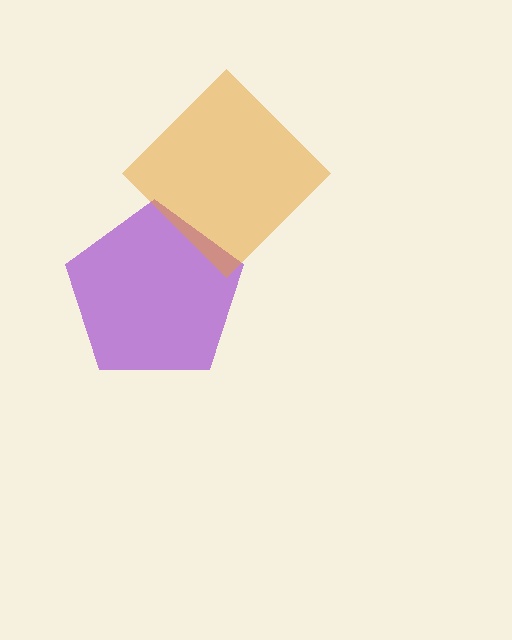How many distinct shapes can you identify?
There are 2 distinct shapes: a purple pentagon, an orange diamond.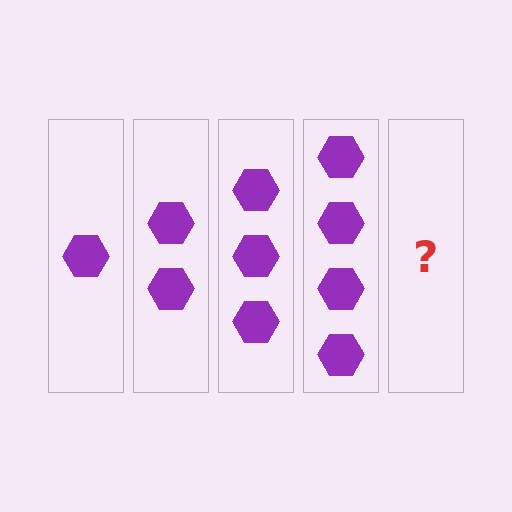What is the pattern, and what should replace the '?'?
The pattern is that each step adds one more hexagon. The '?' should be 5 hexagons.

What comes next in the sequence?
The next element should be 5 hexagons.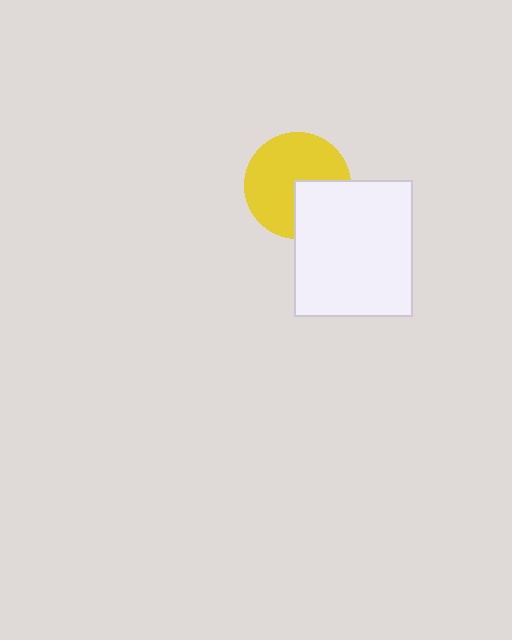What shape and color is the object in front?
The object in front is a white rectangle.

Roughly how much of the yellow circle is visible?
Most of it is visible (roughly 69%).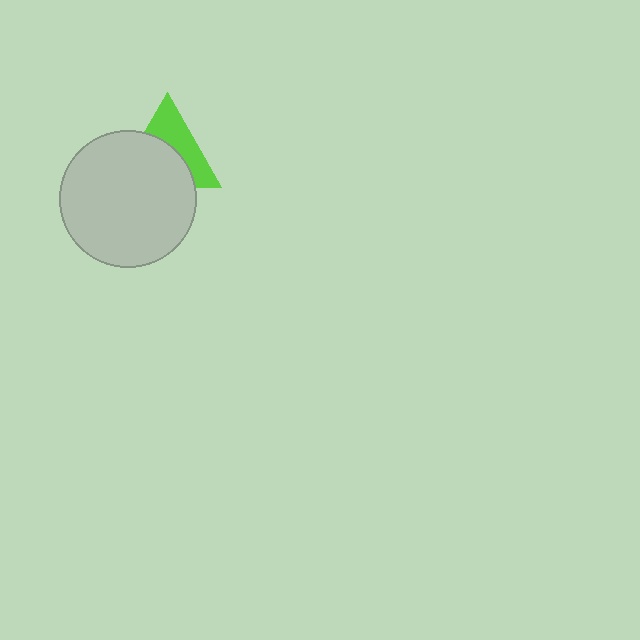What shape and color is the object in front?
The object in front is a light gray circle.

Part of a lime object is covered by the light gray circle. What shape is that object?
It is a triangle.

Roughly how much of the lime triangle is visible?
A small part of it is visible (roughly 45%).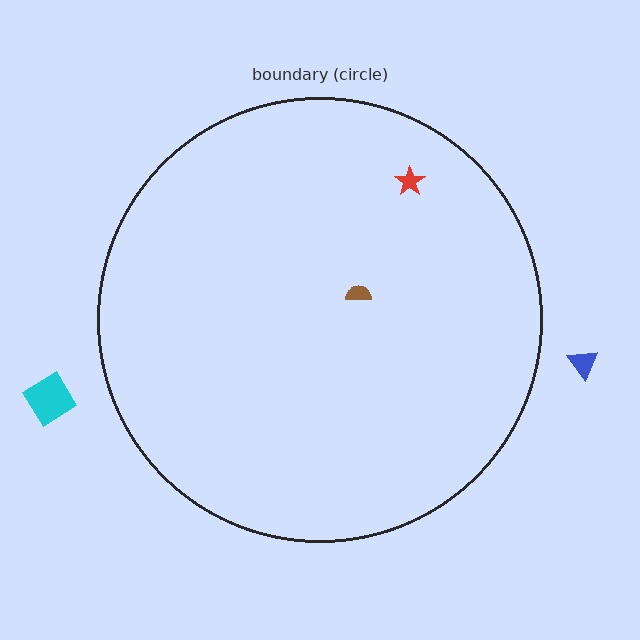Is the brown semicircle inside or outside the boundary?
Inside.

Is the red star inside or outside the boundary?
Inside.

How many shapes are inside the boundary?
2 inside, 2 outside.